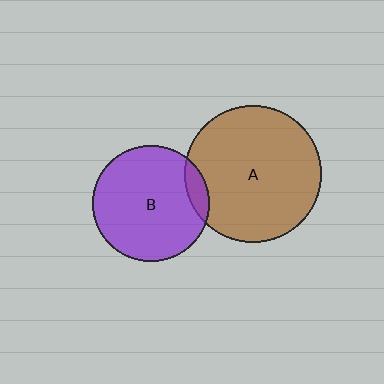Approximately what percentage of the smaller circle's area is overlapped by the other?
Approximately 10%.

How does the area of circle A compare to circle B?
Approximately 1.4 times.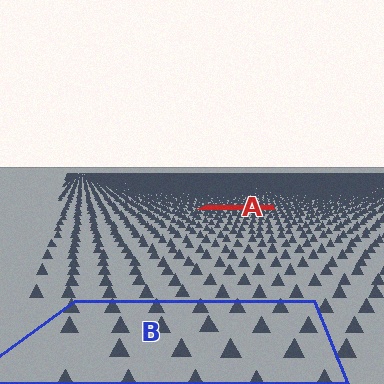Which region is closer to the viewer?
Region B is closer. The texture elements there are larger and more spread out.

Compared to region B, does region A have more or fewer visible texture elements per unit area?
Region A has more texture elements per unit area — they are packed more densely because it is farther away.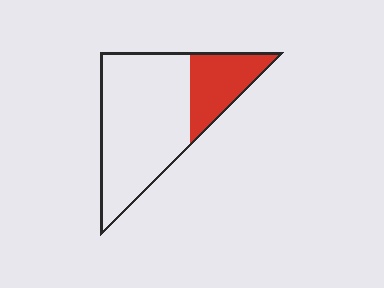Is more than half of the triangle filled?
No.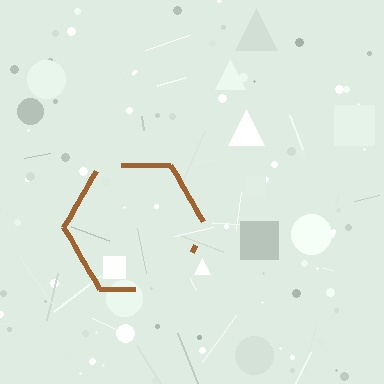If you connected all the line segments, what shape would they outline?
They would outline a hexagon.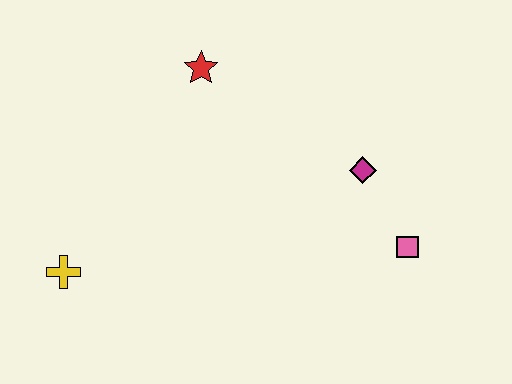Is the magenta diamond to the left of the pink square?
Yes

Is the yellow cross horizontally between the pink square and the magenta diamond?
No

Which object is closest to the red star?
The magenta diamond is closest to the red star.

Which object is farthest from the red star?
The pink square is farthest from the red star.